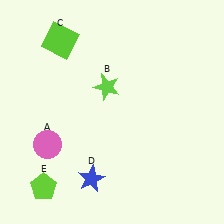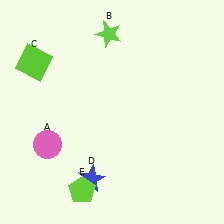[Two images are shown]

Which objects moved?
The objects that moved are: the lime star (B), the lime square (C), the lime pentagon (E).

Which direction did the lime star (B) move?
The lime star (B) moved up.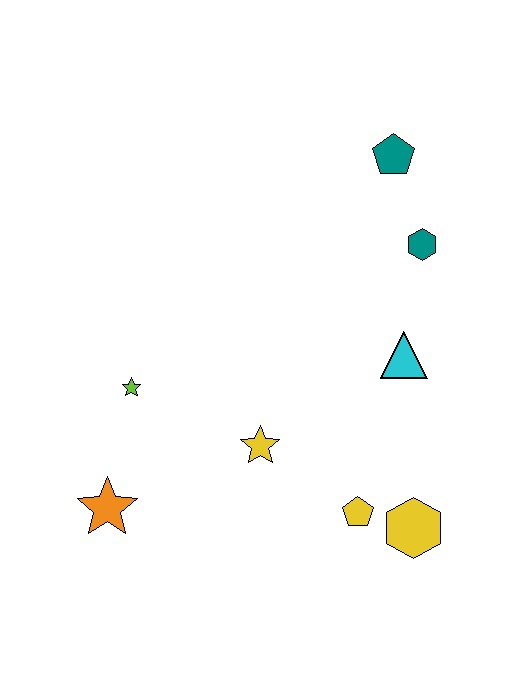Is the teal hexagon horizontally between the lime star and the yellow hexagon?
No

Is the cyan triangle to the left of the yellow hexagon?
Yes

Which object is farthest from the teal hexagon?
The orange star is farthest from the teal hexagon.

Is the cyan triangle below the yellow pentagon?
No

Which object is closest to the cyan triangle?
The teal hexagon is closest to the cyan triangle.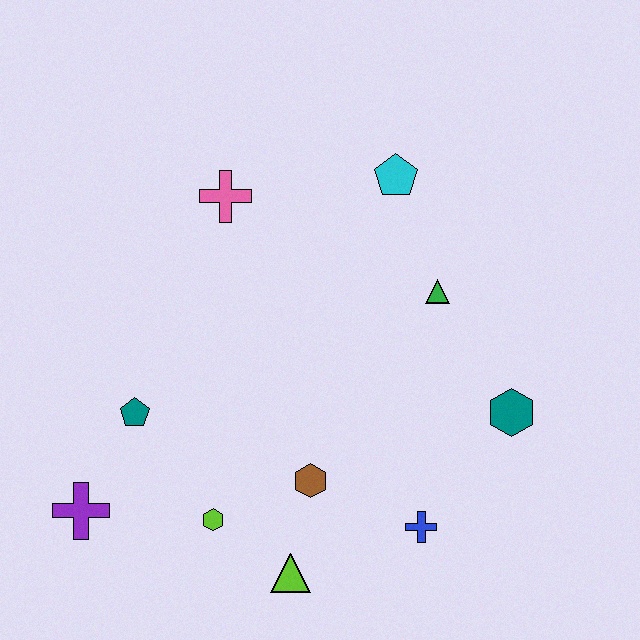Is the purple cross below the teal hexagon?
Yes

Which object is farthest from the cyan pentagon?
The purple cross is farthest from the cyan pentagon.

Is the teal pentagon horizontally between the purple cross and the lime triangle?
Yes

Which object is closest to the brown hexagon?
The lime triangle is closest to the brown hexagon.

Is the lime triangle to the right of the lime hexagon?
Yes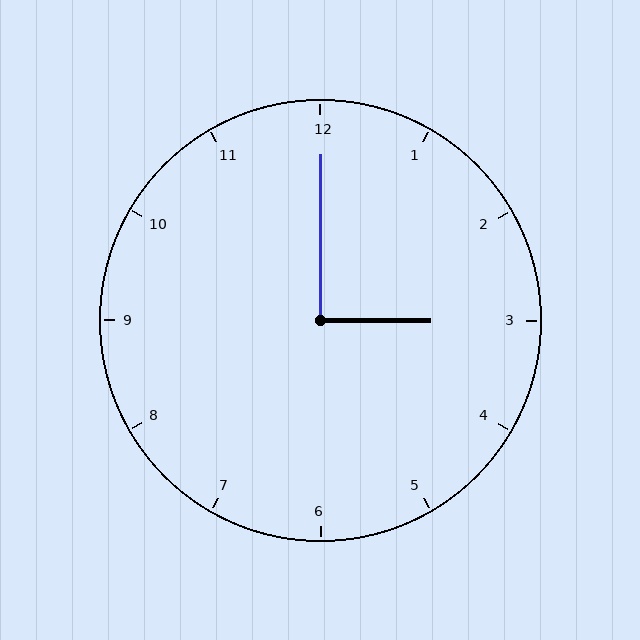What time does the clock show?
3:00.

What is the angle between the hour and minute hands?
Approximately 90 degrees.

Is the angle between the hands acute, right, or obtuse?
It is right.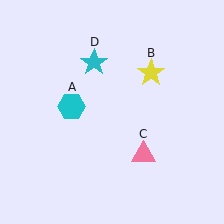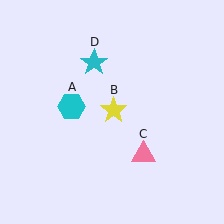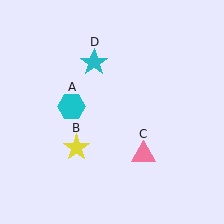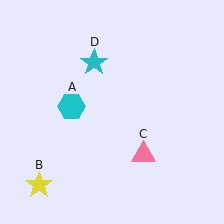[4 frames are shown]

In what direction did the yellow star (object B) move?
The yellow star (object B) moved down and to the left.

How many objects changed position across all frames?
1 object changed position: yellow star (object B).